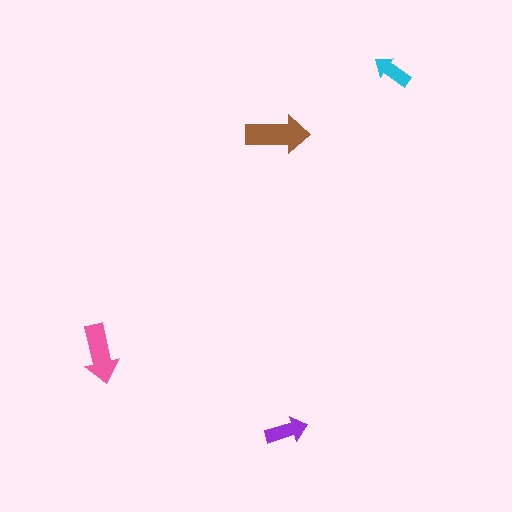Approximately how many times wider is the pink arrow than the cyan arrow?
About 1.5 times wider.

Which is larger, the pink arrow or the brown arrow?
The brown one.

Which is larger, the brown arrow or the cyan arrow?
The brown one.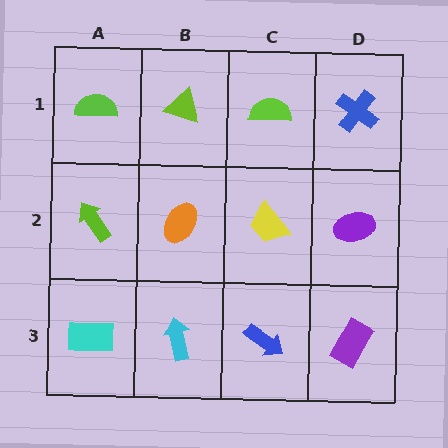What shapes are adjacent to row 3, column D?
A purple ellipse (row 2, column D), a blue arrow (row 3, column C).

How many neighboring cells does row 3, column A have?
2.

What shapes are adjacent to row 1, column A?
A lime arrow (row 2, column A), a lime triangle (row 1, column B).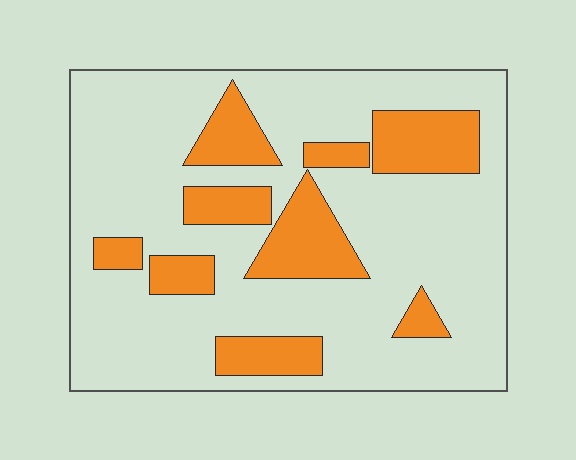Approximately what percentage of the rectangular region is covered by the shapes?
Approximately 25%.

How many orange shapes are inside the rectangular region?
9.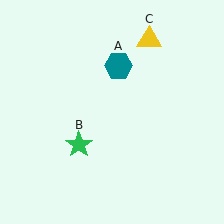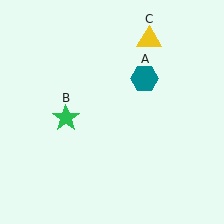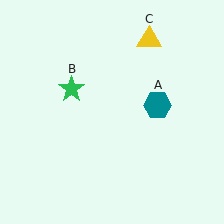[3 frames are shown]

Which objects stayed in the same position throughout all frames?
Yellow triangle (object C) remained stationary.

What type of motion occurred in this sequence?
The teal hexagon (object A), green star (object B) rotated clockwise around the center of the scene.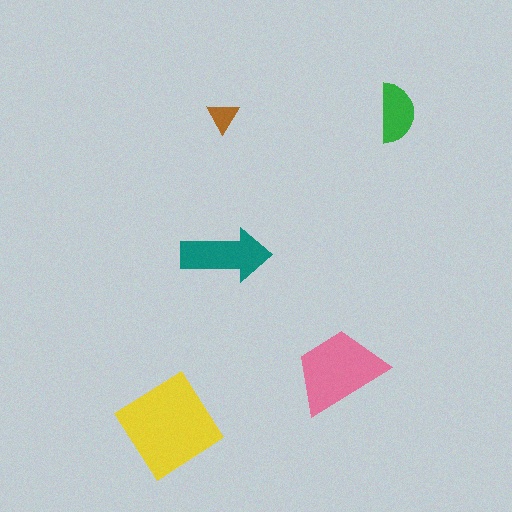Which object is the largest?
The yellow diamond.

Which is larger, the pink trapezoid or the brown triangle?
The pink trapezoid.